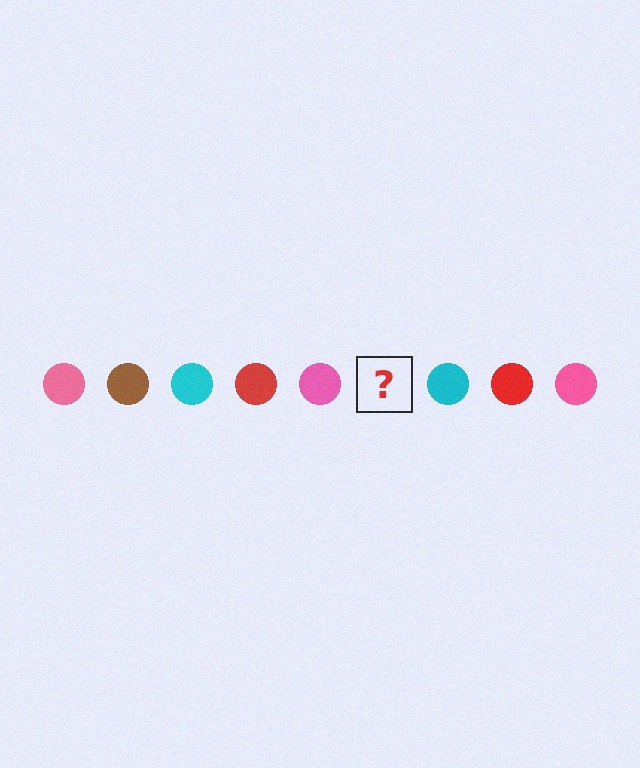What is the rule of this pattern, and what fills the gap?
The rule is that the pattern cycles through pink, brown, cyan, red circles. The gap should be filled with a brown circle.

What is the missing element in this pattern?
The missing element is a brown circle.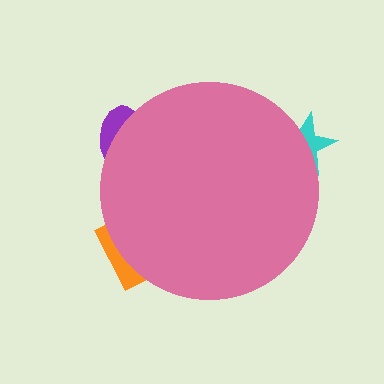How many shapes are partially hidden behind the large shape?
3 shapes are partially hidden.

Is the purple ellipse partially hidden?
Yes, the purple ellipse is partially hidden behind the pink circle.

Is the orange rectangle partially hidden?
Yes, the orange rectangle is partially hidden behind the pink circle.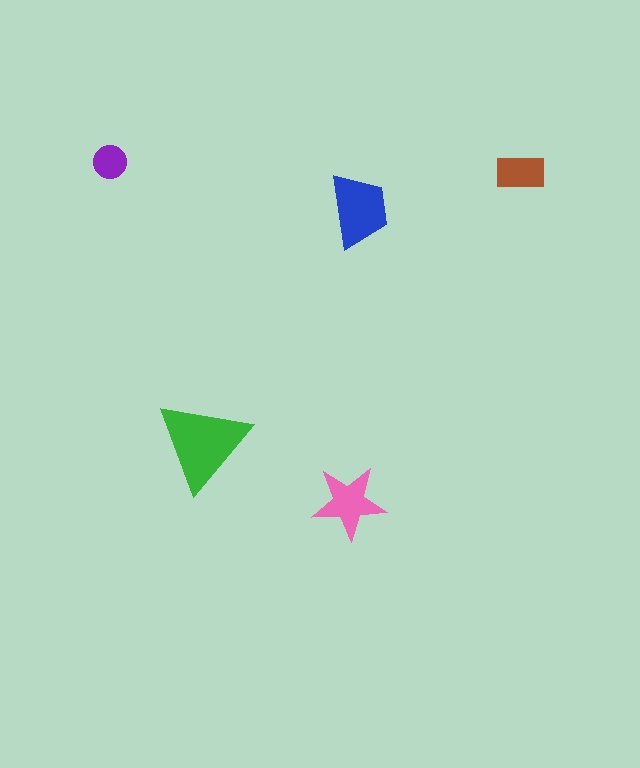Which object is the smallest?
The purple circle.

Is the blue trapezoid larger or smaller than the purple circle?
Larger.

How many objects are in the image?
There are 5 objects in the image.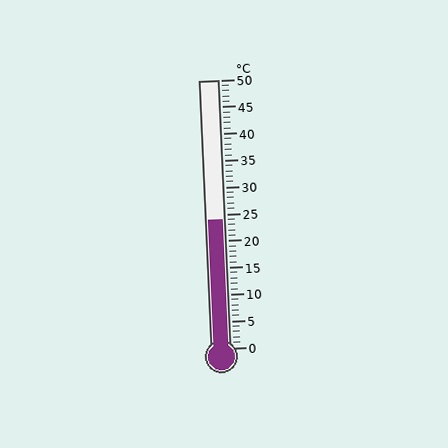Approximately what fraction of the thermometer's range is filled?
The thermometer is filled to approximately 50% of its range.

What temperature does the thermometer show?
The thermometer shows approximately 24°C.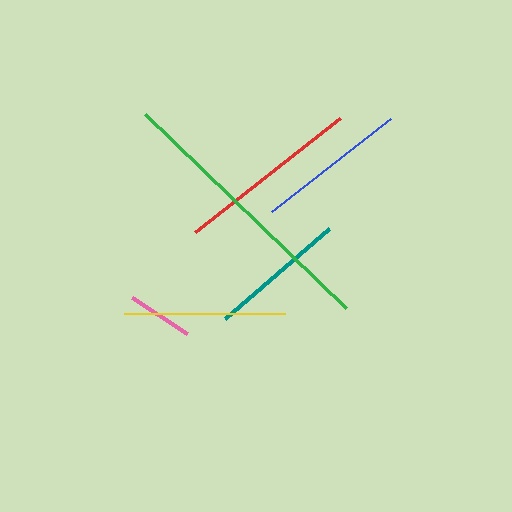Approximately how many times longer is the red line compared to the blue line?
The red line is approximately 1.2 times the length of the blue line.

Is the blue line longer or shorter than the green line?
The green line is longer than the blue line.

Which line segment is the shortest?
The pink line is the shortest at approximately 66 pixels.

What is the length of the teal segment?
The teal segment is approximately 138 pixels long.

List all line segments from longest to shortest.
From longest to shortest: green, red, yellow, blue, teal, pink.